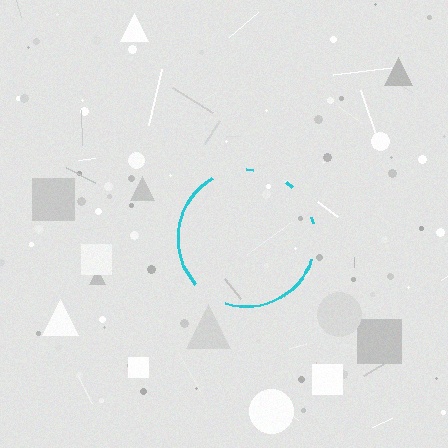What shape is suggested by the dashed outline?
The dashed outline suggests a circle.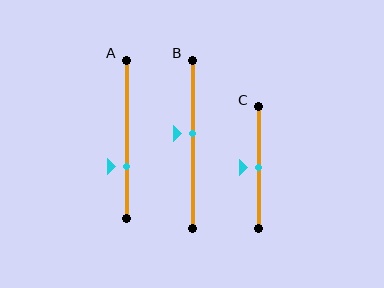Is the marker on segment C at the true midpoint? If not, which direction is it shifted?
Yes, the marker on segment C is at the true midpoint.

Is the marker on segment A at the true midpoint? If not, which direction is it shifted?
No, the marker on segment A is shifted downward by about 17% of the segment length.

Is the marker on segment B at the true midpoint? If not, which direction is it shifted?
No, the marker on segment B is shifted upward by about 6% of the segment length.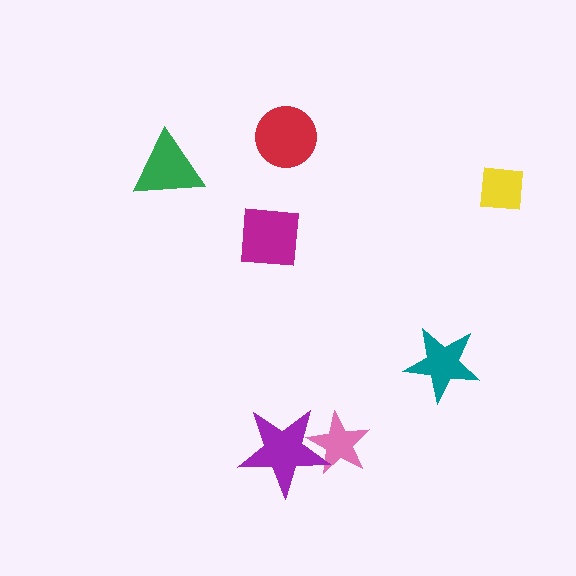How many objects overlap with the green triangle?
0 objects overlap with the green triangle.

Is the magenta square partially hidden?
No, no other shape covers it.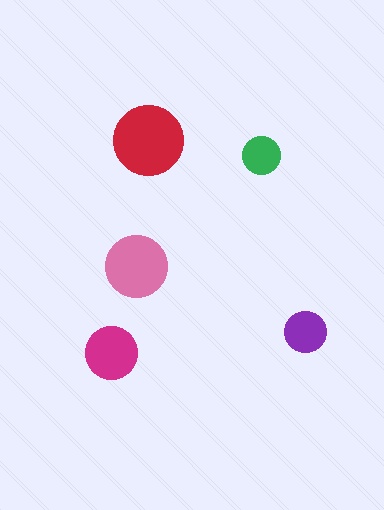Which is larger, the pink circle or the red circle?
The red one.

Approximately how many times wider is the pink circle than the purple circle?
About 1.5 times wider.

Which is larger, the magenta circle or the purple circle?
The magenta one.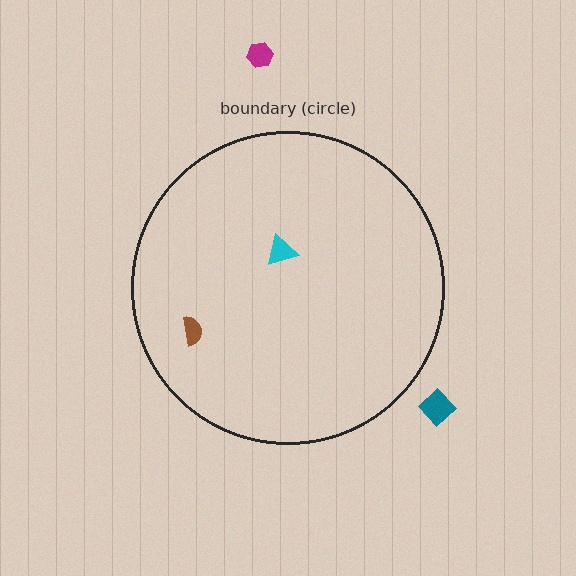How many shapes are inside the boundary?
2 inside, 2 outside.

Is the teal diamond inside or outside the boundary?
Outside.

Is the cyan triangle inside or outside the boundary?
Inside.